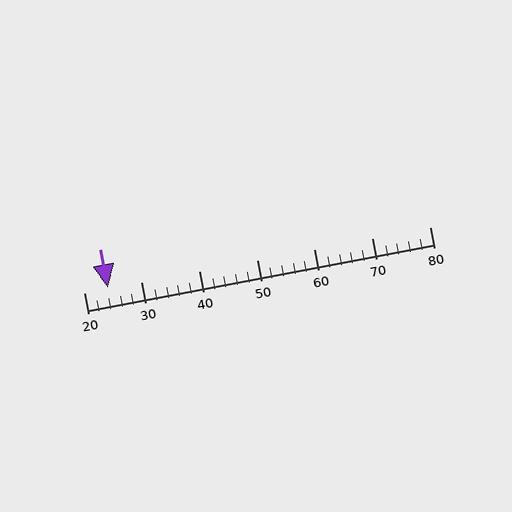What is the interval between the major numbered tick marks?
The major tick marks are spaced 10 units apart.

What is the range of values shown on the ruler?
The ruler shows values from 20 to 80.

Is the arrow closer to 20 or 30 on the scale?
The arrow is closer to 20.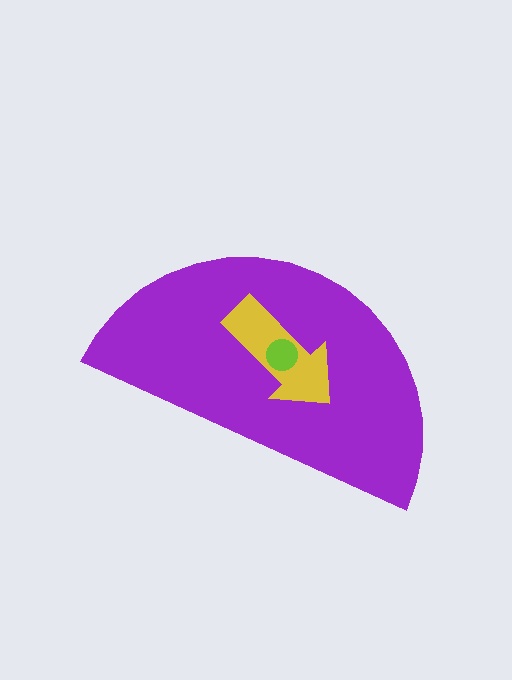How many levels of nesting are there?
3.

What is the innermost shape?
The lime circle.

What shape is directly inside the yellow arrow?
The lime circle.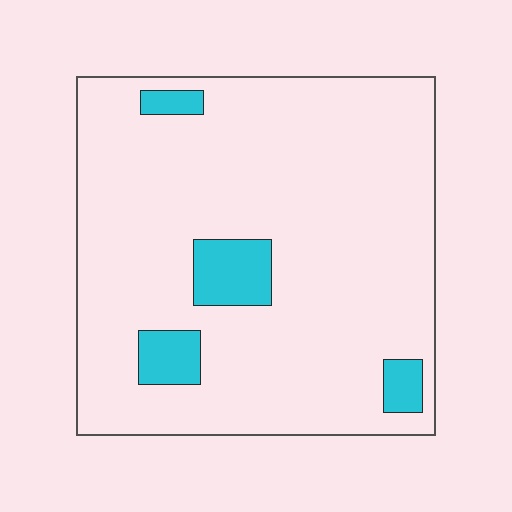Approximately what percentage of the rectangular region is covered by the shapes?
Approximately 10%.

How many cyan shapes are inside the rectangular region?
4.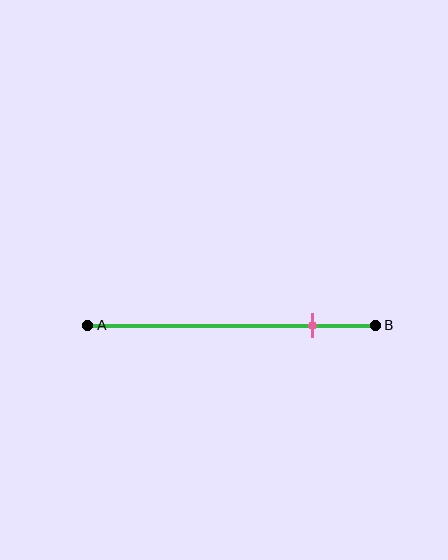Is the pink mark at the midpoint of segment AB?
No, the mark is at about 80% from A, not at the 50% midpoint.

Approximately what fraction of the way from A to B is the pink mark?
The pink mark is approximately 80% of the way from A to B.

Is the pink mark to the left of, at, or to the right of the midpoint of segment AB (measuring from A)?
The pink mark is to the right of the midpoint of segment AB.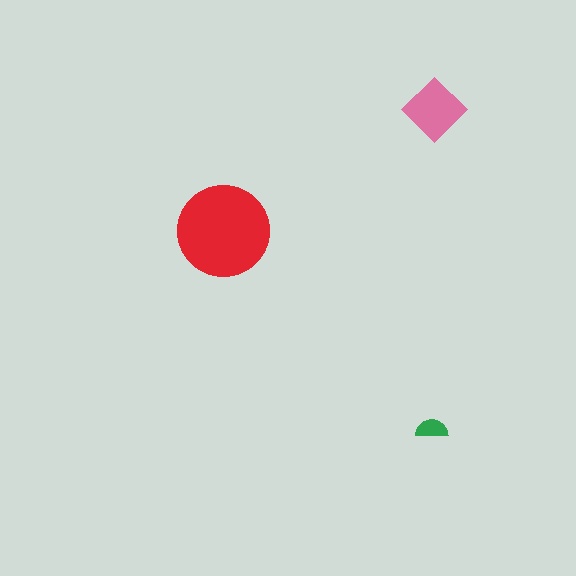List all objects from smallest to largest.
The green semicircle, the pink diamond, the red circle.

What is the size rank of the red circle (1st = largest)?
1st.